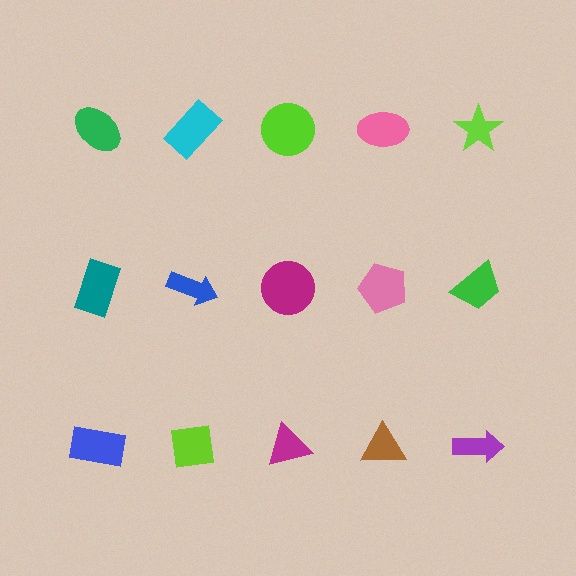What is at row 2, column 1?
A teal rectangle.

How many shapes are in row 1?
5 shapes.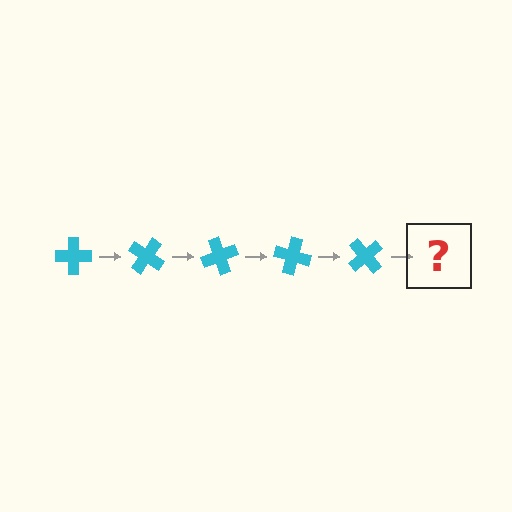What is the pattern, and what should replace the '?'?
The pattern is that the cross rotates 35 degrees each step. The '?' should be a cyan cross rotated 175 degrees.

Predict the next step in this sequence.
The next step is a cyan cross rotated 175 degrees.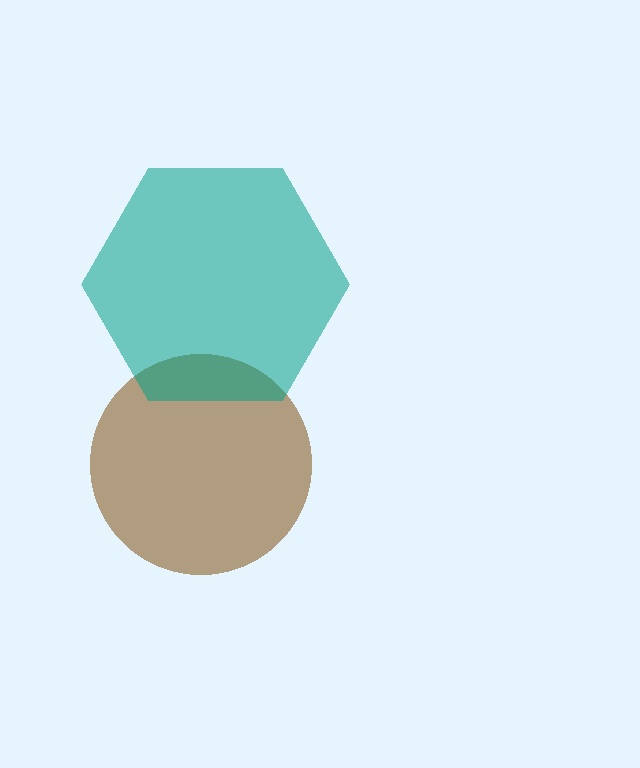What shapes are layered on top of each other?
The layered shapes are: a brown circle, a teal hexagon.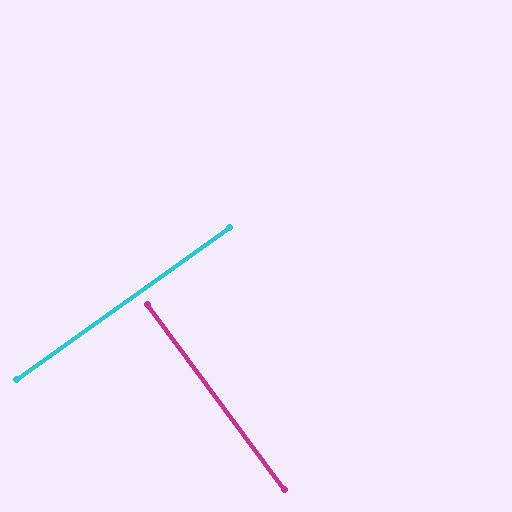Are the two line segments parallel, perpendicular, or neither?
Perpendicular — they meet at approximately 89°.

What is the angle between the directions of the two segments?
Approximately 89 degrees.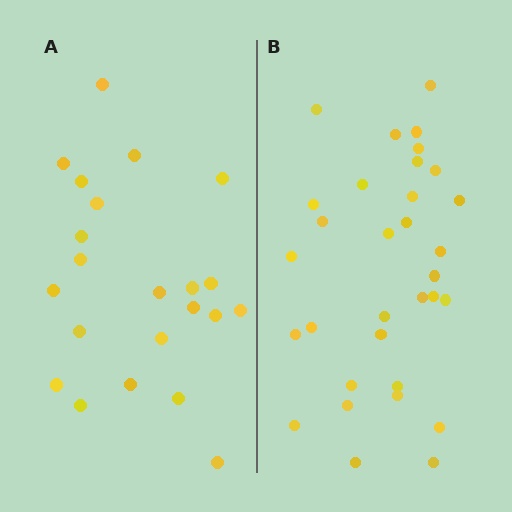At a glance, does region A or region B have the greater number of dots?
Region B (the right region) has more dots.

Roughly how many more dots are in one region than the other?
Region B has roughly 10 or so more dots than region A.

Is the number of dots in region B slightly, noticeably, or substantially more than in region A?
Region B has substantially more. The ratio is roughly 1.5 to 1.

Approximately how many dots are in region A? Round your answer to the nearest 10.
About 20 dots. (The exact count is 22, which rounds to 20.)